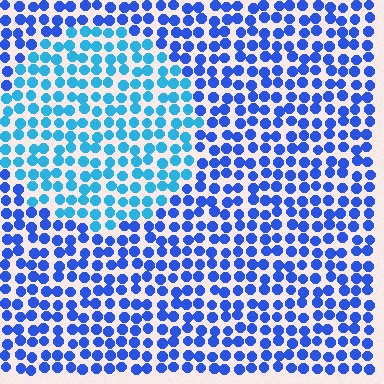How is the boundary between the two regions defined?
The boundary is defined purely by a slight shift in hue (about 32 degrees). Spacing, size, and orientation are identical on both sides.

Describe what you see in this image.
The image is filled with small blue elements in a uniform arrangement. A circle-shaped region is visible where the elements are tinted to a slightly different hue, forming a subtle color boundary.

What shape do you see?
I see a circle.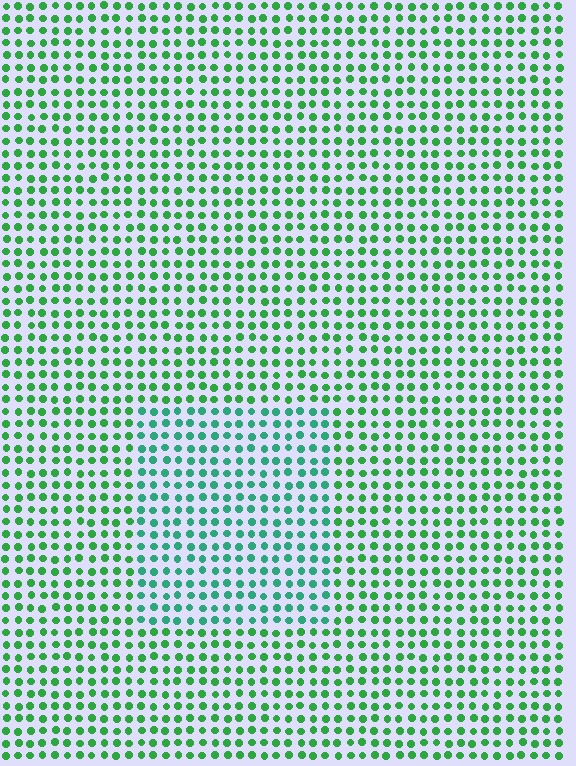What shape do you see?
I see a rectangle.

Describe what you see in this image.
The image is filled with small green elements in a uniform arrangement. A rectangle-shaped region is visible where the elements are tinted to a slightly different hue, forming a subtle color boundary.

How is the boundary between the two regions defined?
The boundary is defined purely by a slight shift in hue (about 30 degrees). Spacing, size, and orientation are identical on both sides.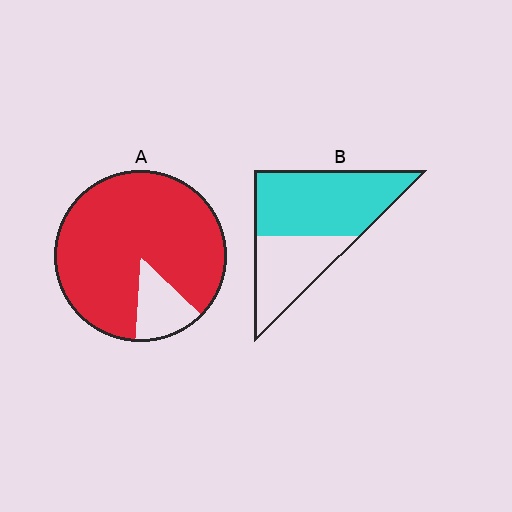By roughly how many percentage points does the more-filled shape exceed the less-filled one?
By roughly 25 percentage points (A over B).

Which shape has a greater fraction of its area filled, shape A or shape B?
Shape A.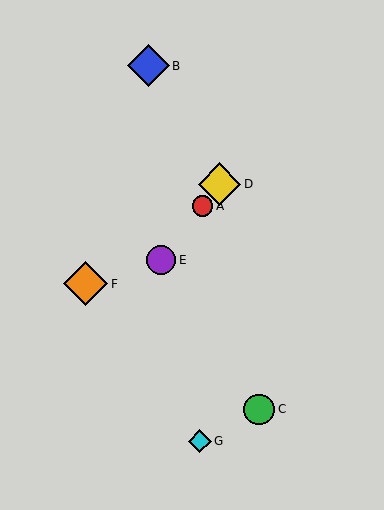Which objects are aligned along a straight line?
Objects A, D, E are aligned along a straight line.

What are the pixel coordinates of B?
Object B is at (148, 66).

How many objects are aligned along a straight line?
3 objects (A, D, E) are aligned along a straight line.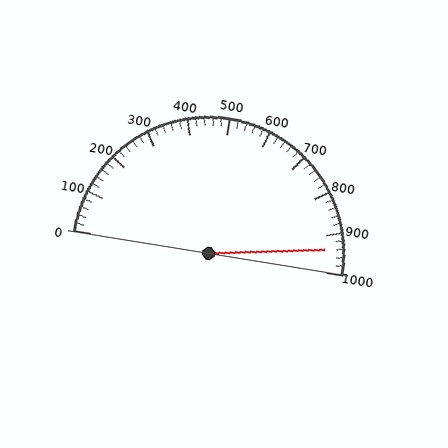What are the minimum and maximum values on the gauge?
The gauge ranges from 0 to 1000.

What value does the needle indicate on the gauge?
The needle indicates approximately 940.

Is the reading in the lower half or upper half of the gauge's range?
The reading is in the upper half of the range (0 to 1000).